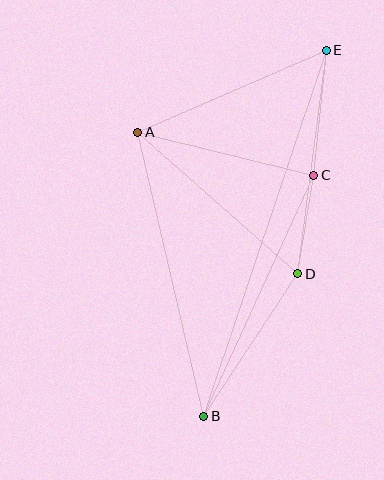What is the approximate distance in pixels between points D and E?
The distance between D and E is approximately 225 pixels.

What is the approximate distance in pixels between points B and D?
The distance between B and D is approximately 171 pixels.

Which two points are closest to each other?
Points C and D are closest to each other.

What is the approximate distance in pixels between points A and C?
The distance between A and C is approximately 181 pixels.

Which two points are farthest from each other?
Points B and E are farthest from each other.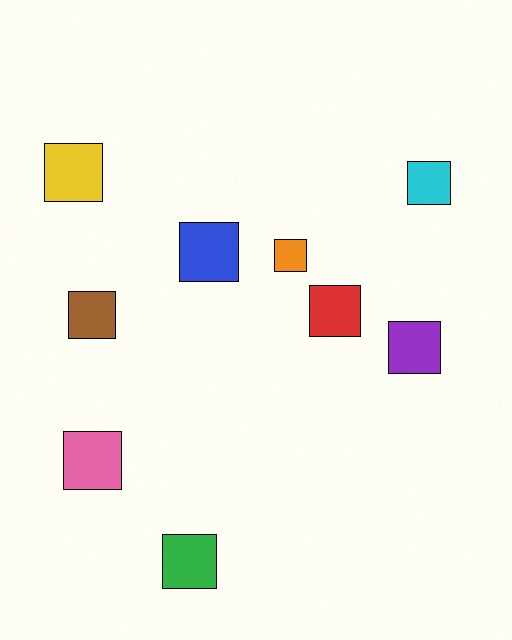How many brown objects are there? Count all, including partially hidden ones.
There is 1 brown object.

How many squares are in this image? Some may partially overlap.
There are 9 squares.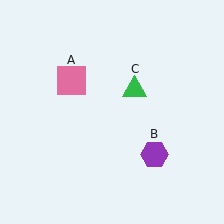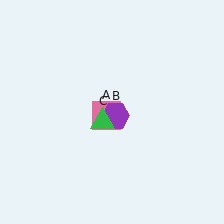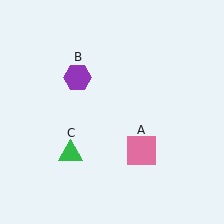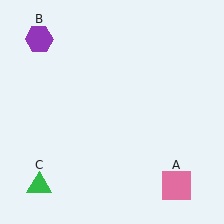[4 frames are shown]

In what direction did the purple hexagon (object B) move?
The purple hexagon (object B) moved up and to the left.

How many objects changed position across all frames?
3 objects changed position: pink square (object A), purple hexagon (object B), green triangle (object C).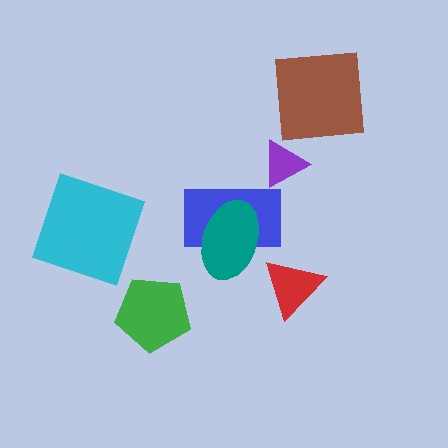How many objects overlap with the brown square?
0 objects overlap with the brown square.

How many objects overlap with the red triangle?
0 objects overlap with the red triangle.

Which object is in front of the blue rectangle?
The teal ellipse is in front of the blue rectangle.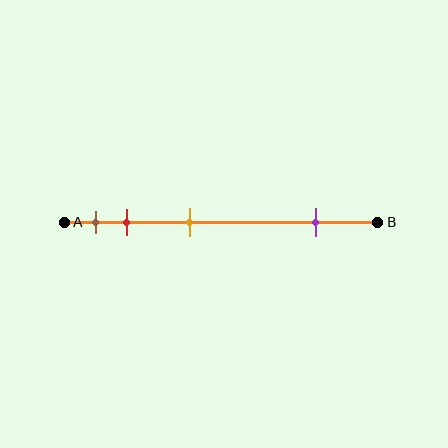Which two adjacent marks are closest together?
The brown and red marks are the closest adjacent pair.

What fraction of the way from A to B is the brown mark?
The brown mark is approximately 10% (0.1) of the way from A to B.